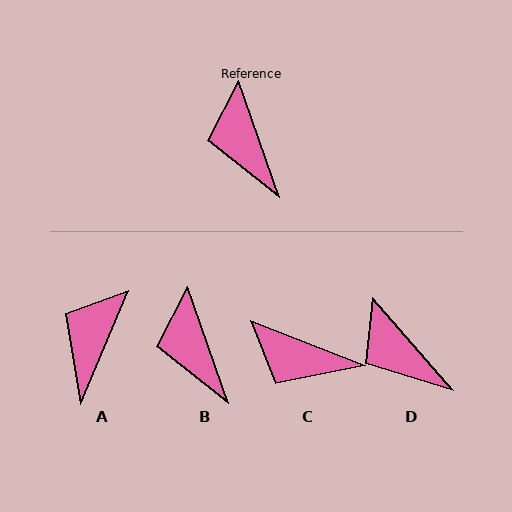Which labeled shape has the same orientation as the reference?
B.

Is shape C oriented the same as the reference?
No, it is off by about 50 degrees.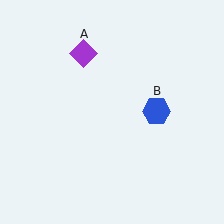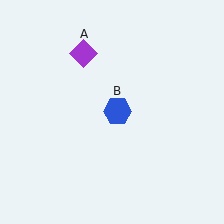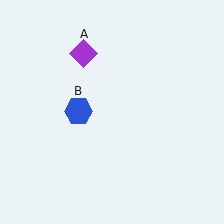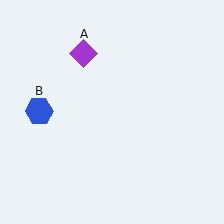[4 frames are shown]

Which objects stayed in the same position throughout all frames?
Purple diamond (object A) remained stationary.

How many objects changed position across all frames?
1 object changed position: blue hexagon (object B).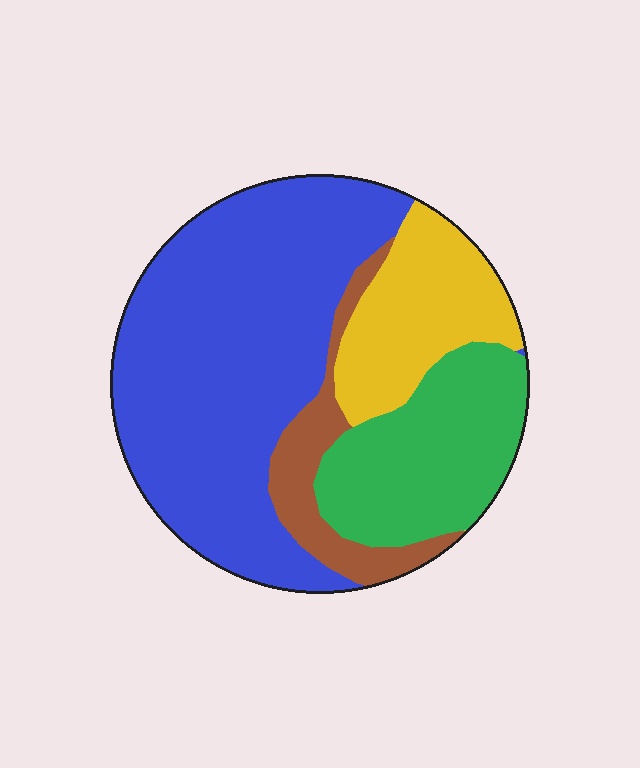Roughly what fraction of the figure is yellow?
Yellow takes up about one sixth (1/6) of the figure.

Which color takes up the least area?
Brown, at roughly 10%.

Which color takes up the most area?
Blue, at roughly 50%.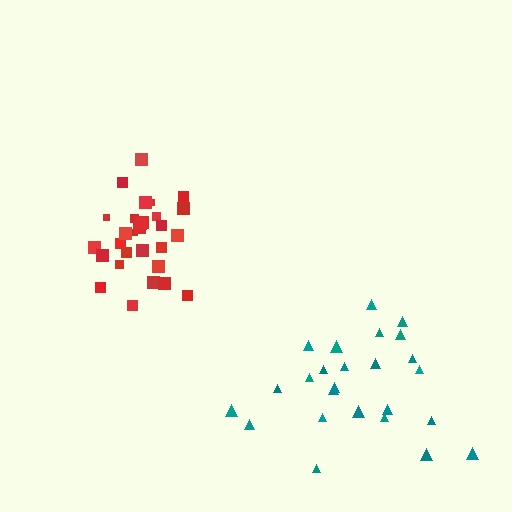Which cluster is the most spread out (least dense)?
Teal.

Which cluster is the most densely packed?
Red.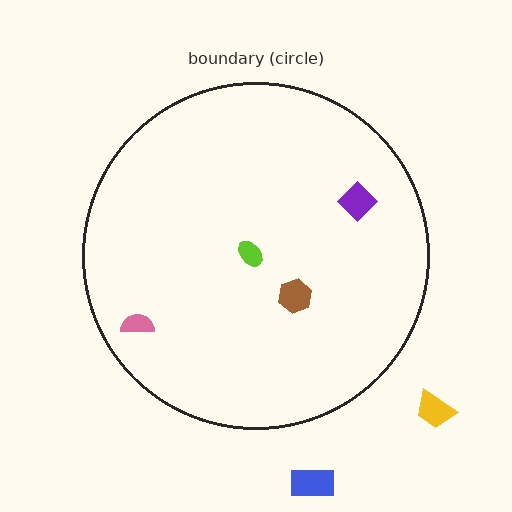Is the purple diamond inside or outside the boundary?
Inside.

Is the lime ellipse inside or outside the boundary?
Inside.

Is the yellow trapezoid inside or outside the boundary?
Outside.